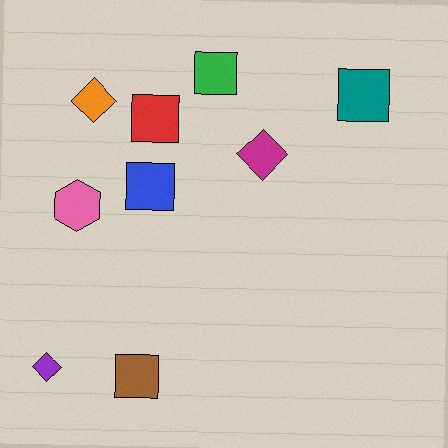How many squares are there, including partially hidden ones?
There are 5 squares.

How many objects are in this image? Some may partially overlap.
There are 9 objects.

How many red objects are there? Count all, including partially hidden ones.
There is 1 red object.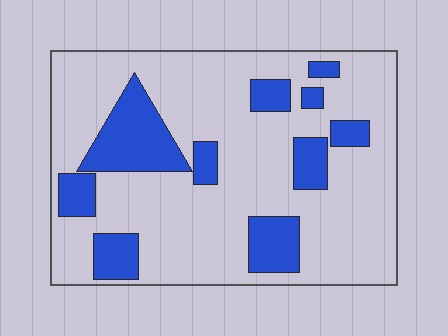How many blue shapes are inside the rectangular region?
10.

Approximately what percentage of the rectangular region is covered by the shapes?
Approximately 25%.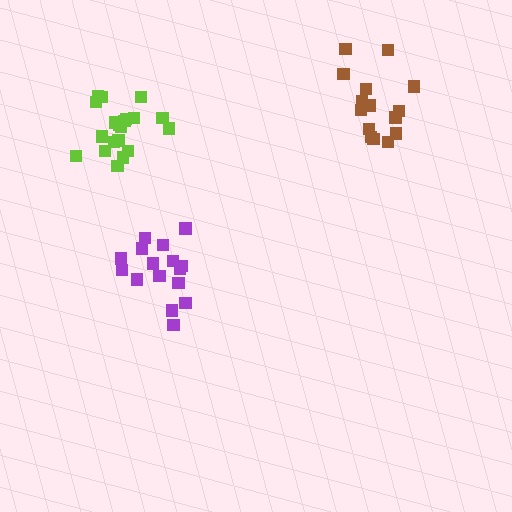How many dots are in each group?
Group 1: 20 dots, Group 2: 16 dots, Group 3: 15 dots (51 total).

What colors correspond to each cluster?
The clusters are colored: lime, purple, brown.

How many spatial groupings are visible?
There are 3 spatial groupings.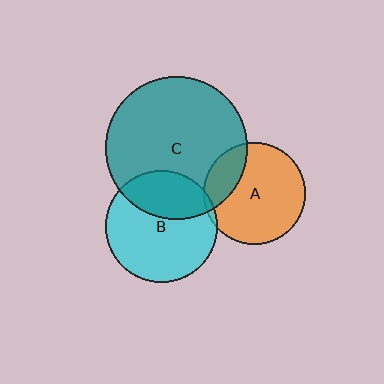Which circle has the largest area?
Circle C (teal).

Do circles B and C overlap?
Yes.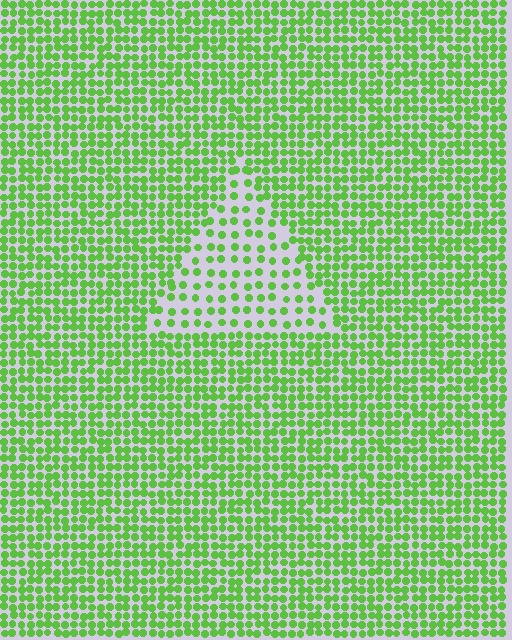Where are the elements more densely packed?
The elements are more densely packed outside the triangle boundary.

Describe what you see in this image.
The image contains small lime elements arranged at two different densities. A triangle-shaped region is visible where the elements are less densely packed than the surrounding area.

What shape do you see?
I see a triangle.